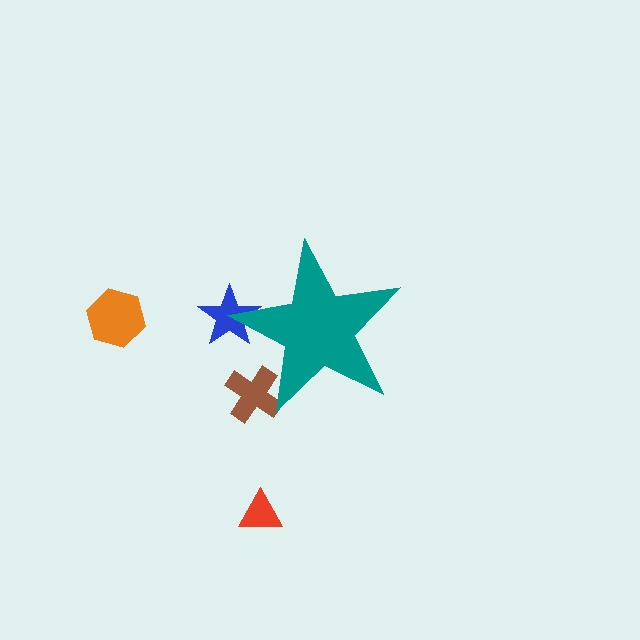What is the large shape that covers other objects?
A teal star.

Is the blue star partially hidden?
Yes, the blue star is partially hidden behind the teal star.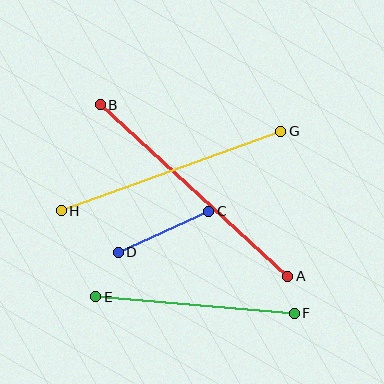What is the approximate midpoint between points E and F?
The midpoint is at approximately (195, 305) pixels.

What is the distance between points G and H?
The distance is approximately 234 pixels.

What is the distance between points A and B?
The distance is approximately 254 pixels.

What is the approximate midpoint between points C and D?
The midpoint is at approximately (164, 232) pixels.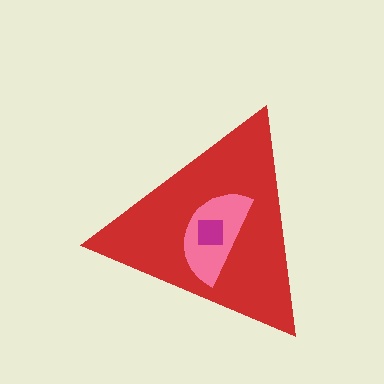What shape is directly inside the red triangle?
The pink semicircle.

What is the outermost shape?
The red triangle.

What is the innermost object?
The magenta square.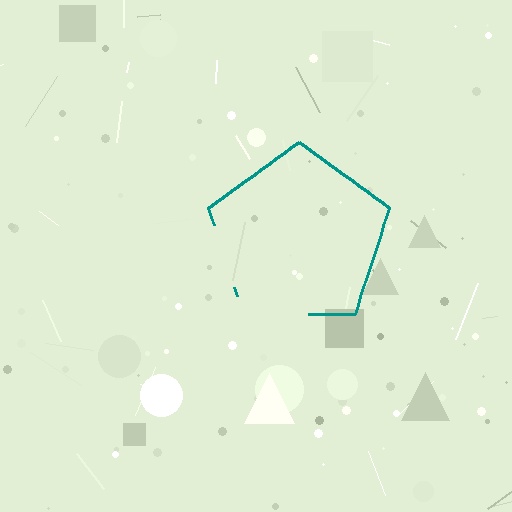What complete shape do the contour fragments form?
The contour fragments form a pentagon.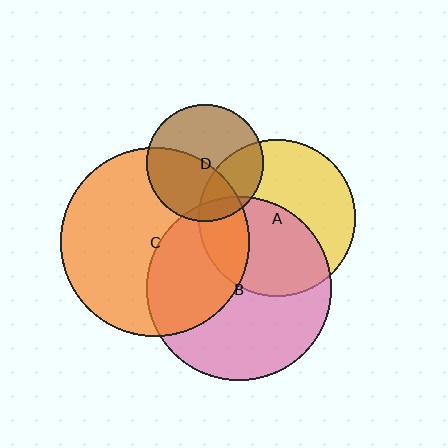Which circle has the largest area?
Circle C (orange).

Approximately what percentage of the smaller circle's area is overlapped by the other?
Approximately 30%.